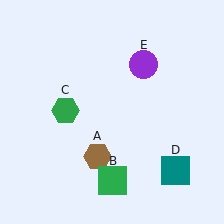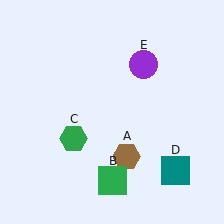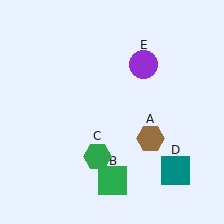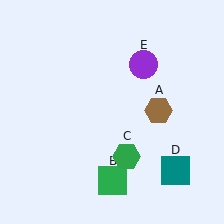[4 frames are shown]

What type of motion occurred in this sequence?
The brown hexagon (object A), green hexagon (object C) rotated counterclockwise around the center of the scene.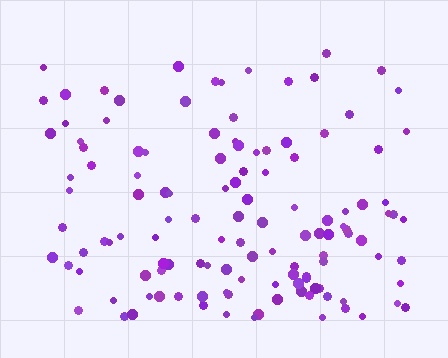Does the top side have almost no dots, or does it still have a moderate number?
Still a moderate number, just noticeably fewer than the bottom.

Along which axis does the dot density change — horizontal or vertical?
Vertical.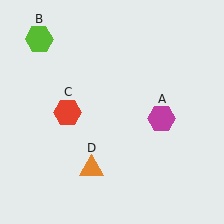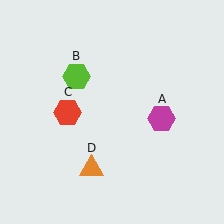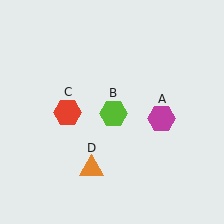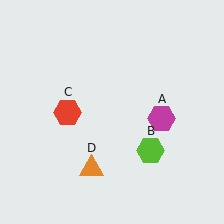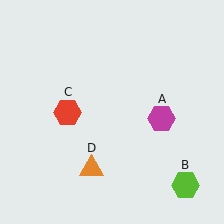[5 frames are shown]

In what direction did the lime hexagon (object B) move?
The lime hexagon (object B) moved down and to the right.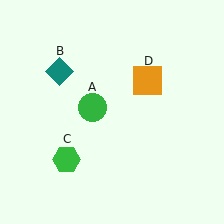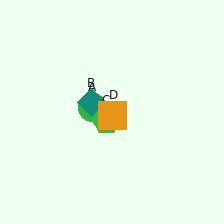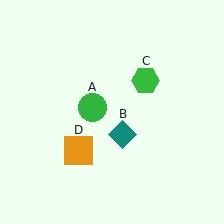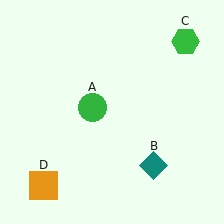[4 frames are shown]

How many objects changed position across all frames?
3 objects changed position: teal diamond (object B), green hexagon (object C), orange square (object D).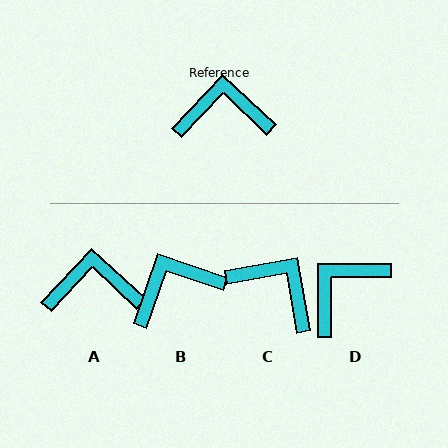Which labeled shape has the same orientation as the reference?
A.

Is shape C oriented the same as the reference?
No, it is off by about 37 degrees.